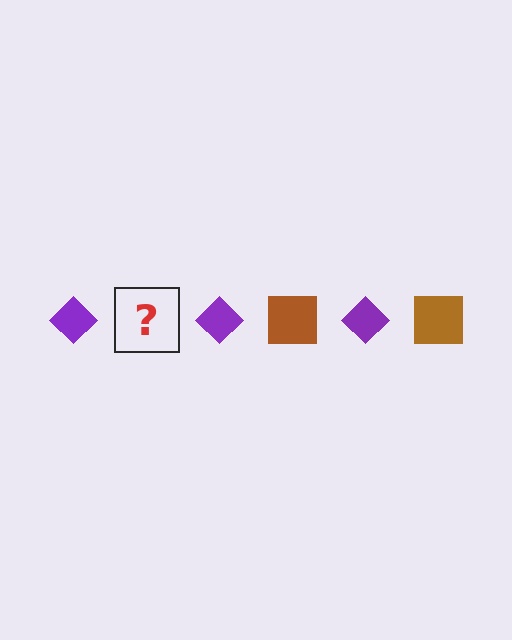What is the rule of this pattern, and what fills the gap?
The rule is that the pattern alternates between purple diamond and brown square. The gap should be filled with a brown square.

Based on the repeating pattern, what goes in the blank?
The blank should be a brown square.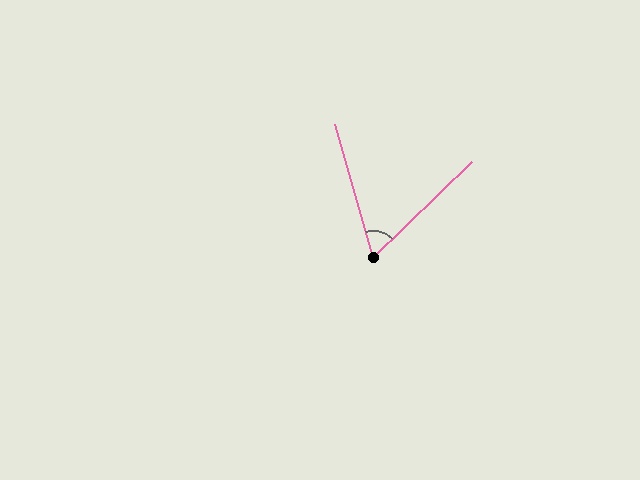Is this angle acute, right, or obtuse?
It is acute.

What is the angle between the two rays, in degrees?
Approximately 62 degrees.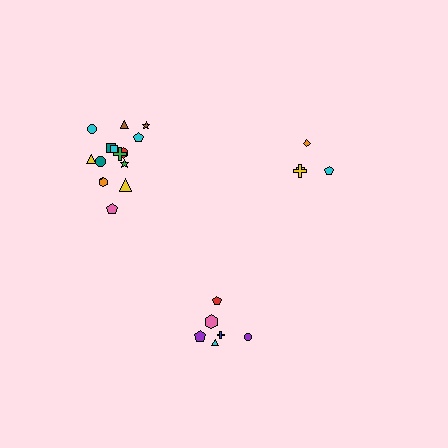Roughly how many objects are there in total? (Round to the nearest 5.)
Roughly 25 objects in total.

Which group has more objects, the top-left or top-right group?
The top-left group.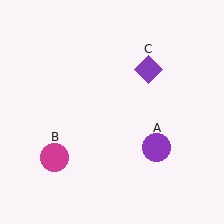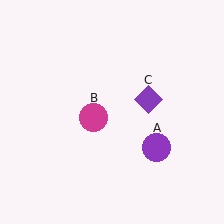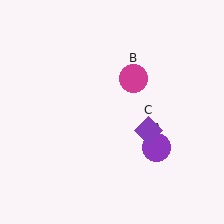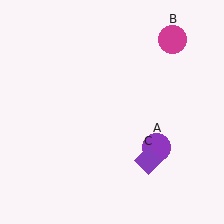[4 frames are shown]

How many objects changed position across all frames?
2 objects changed position: magenta circle (object B), purple diamond (object C).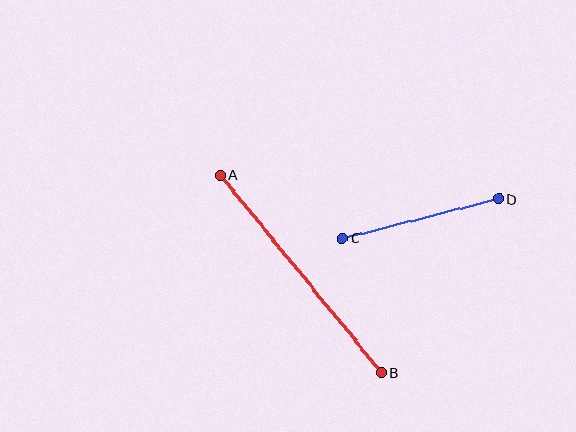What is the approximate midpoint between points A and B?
The midpoint is at approximately (300, 274) pixels.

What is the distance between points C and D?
The distance is approximately 161 pixels.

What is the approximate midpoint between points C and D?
The midpoint is at approximately (421, 219) pixels.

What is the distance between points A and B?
The distance is approximately 255 pixels.